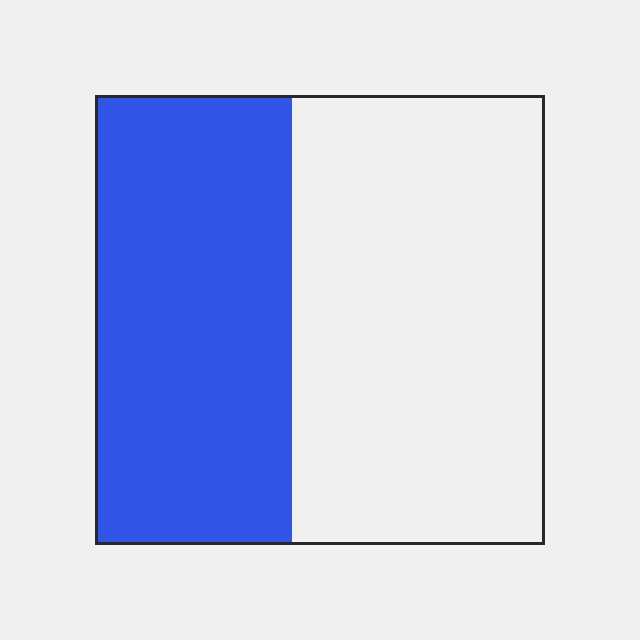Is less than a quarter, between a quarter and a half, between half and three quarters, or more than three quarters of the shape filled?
Between a quarter and a half.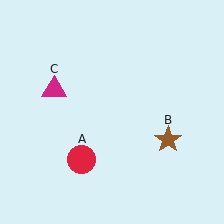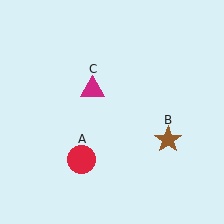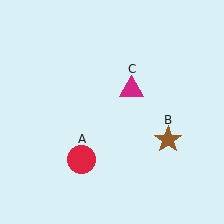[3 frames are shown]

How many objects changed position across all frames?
1 object changed position: magenta triangle (object C).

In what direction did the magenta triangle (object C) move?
The magenta triangle (object C) moved right.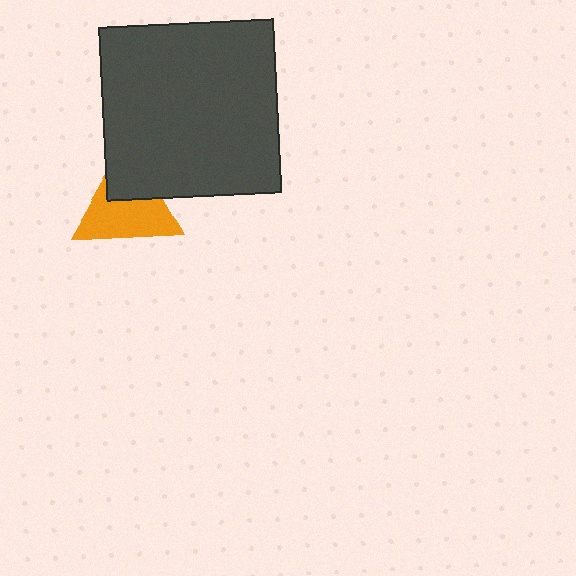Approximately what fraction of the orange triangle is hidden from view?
Roughly 36% of the orange triangle is hidden behind the dark gray square.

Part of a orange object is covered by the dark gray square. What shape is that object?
It is a triangle.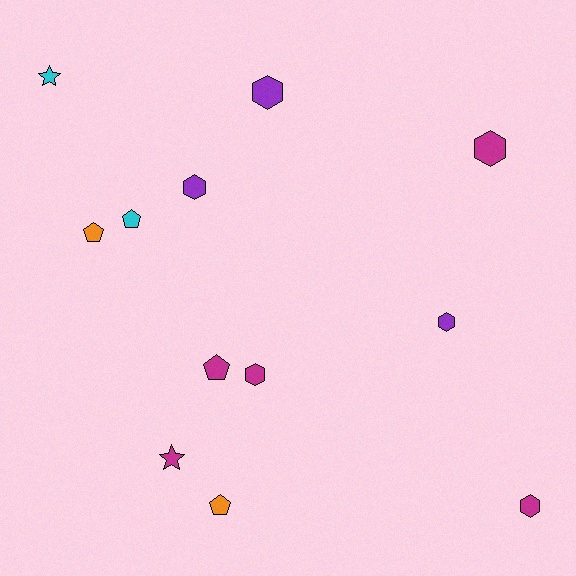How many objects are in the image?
There are 12 objects.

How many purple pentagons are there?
There are no purple pentagons.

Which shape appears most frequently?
Hexagon, with 6 objects.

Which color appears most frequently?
Magenta, with 5 objects.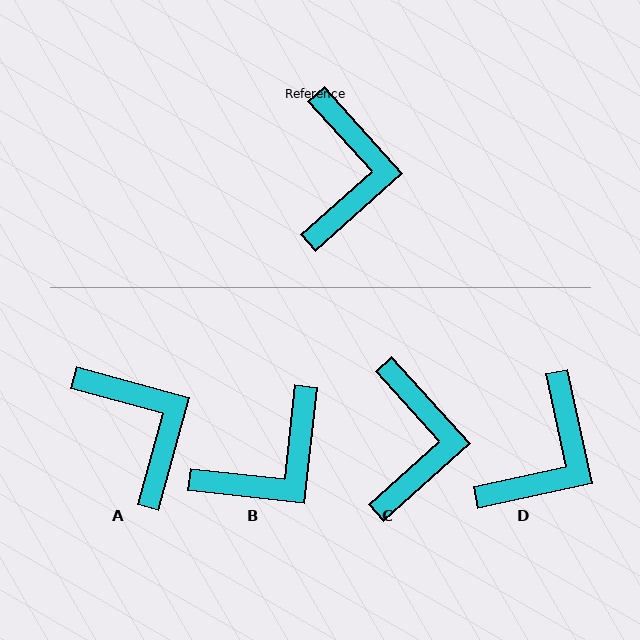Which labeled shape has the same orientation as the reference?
C.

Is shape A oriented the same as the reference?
No, it is off by about 33 degrees.